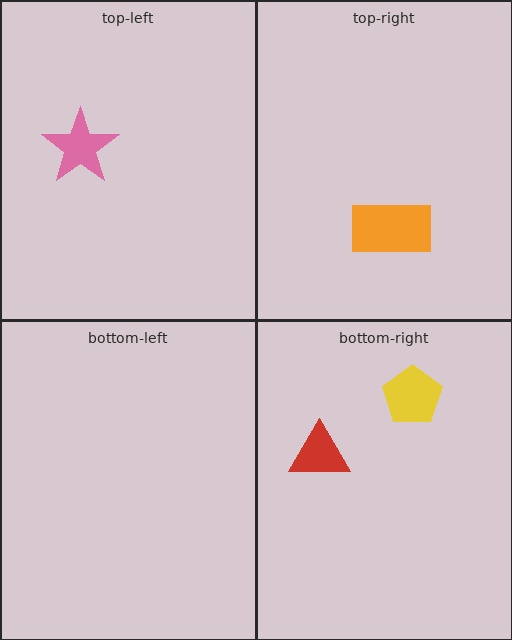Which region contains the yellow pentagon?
The bottom-right region.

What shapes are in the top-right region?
The orange rectangle.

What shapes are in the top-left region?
The pink star.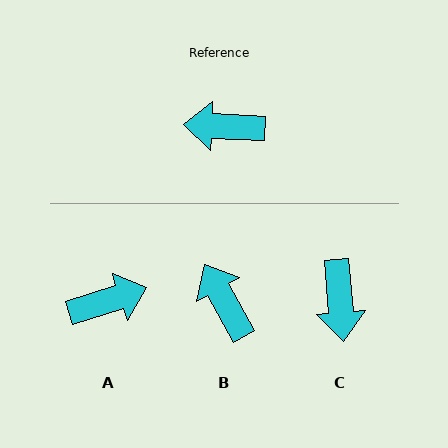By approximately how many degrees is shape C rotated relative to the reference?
Approximately 97 degrees counter-clockwise.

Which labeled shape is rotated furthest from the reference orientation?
A, about 159 degrees away.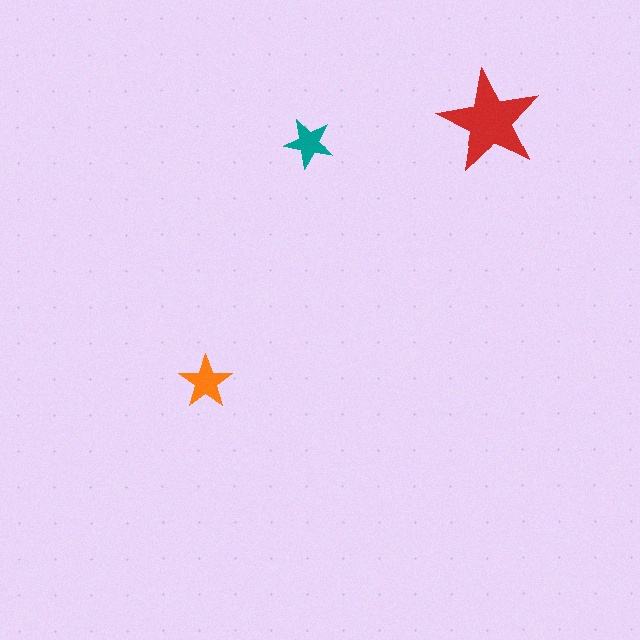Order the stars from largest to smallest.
the red one, the orange one, the teal one.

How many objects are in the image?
There are 3 objects in the image.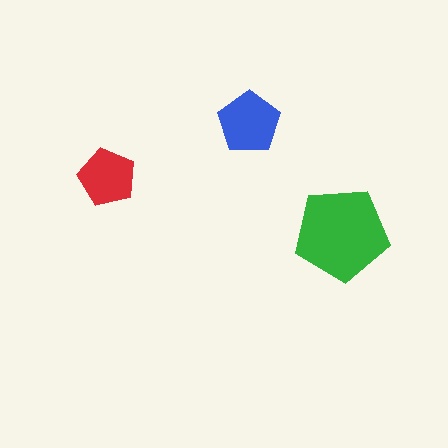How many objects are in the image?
There are 3 objects in the image.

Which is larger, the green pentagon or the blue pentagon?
The green one.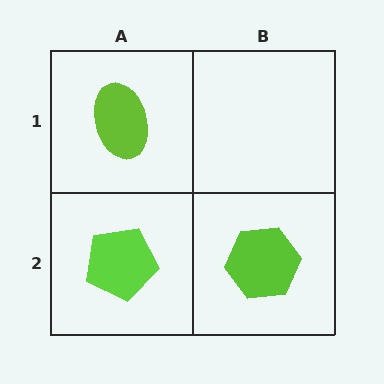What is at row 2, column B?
A lime hexagon.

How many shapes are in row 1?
1 shape.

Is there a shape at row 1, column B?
No, that cell is empty.